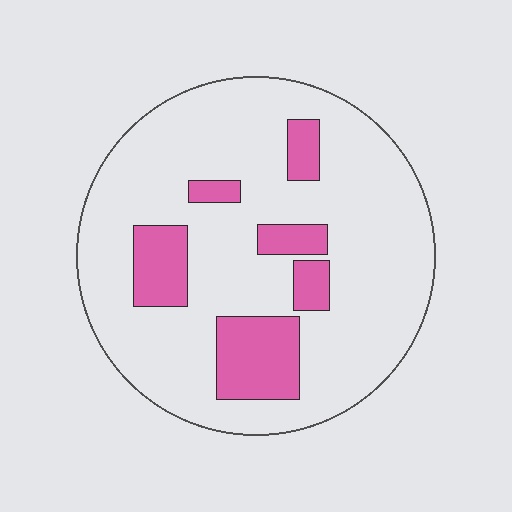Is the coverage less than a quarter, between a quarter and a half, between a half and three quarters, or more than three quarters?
Less than a quarter.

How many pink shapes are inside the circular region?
6.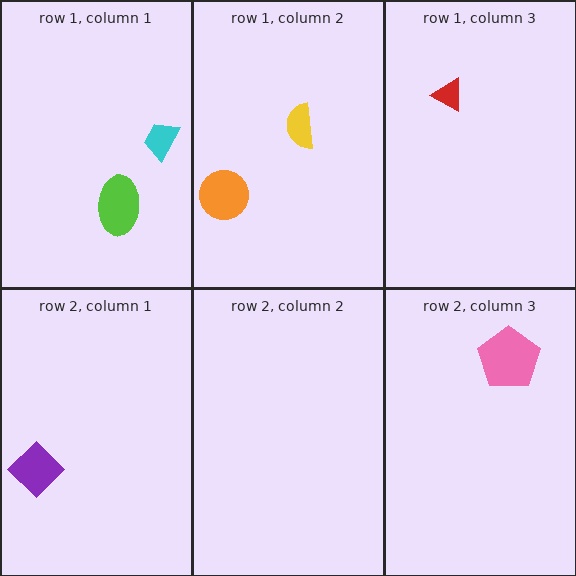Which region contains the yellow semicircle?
The row 1, column 2 region.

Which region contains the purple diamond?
The row 2, column 1 region.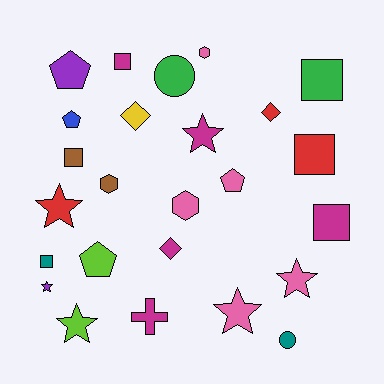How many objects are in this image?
There are 25 objects.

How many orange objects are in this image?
There are no orange objects.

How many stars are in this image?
There are 6 stars.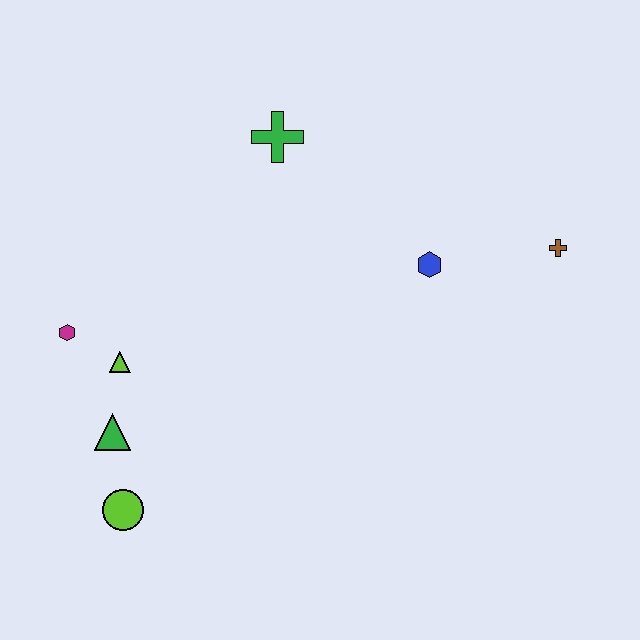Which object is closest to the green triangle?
The lime triangle is closest to the green triangle.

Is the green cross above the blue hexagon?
Yes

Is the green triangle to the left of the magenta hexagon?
No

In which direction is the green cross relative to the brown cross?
The green cross is to the left of the brown cross.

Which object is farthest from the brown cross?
The lime circle is farthest from the brown cross.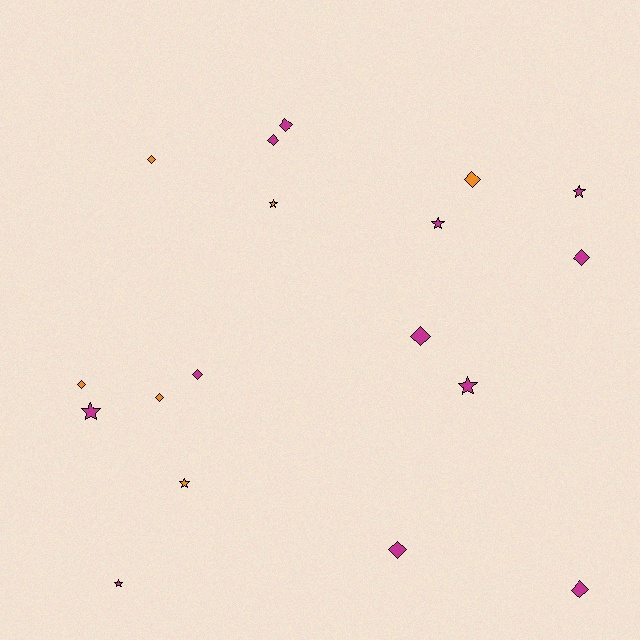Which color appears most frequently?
Magenta, with 12 objects.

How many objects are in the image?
There are 18 objects.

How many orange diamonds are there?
There are 4 orange diamonds.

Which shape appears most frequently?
Diamond, with 11 objects.